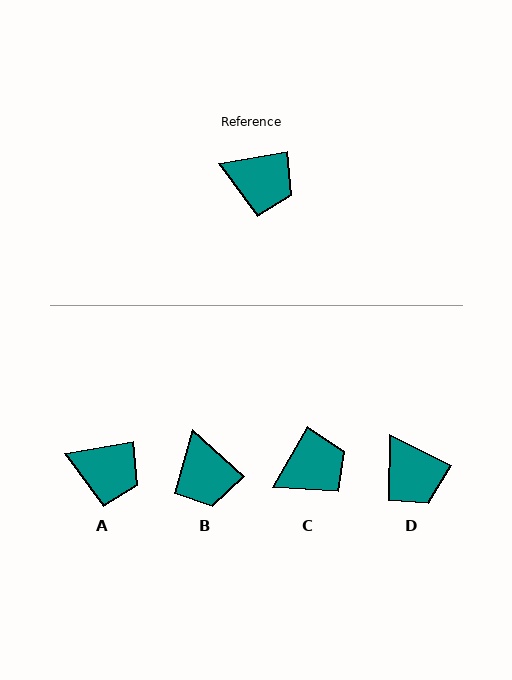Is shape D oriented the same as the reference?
No, it is off by about 36 degrees.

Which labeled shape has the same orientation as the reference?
A.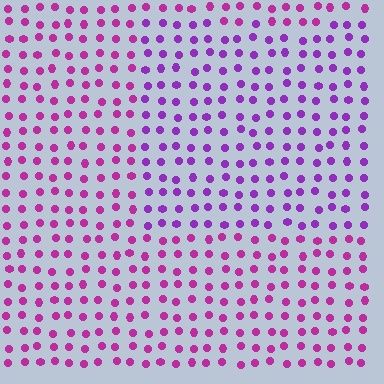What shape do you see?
I see a rectangle.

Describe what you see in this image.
The image is filled with small magenta elements in a uniform arrangement. A rectangle-shaped region is visible where the elements are tinted to a slightly different hue, forming a subtle color boundary.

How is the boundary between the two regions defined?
The boundary is defined purely by a slight shift in hue (about 29 degrees). Spacing, size, and orientation are identical on both sides.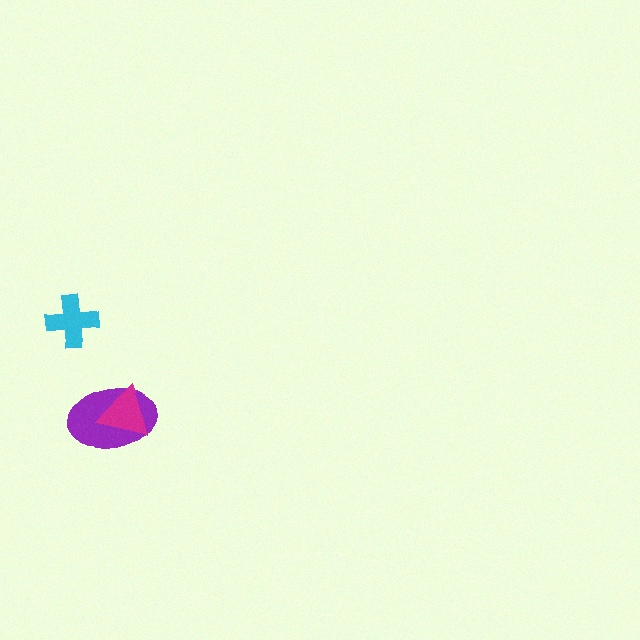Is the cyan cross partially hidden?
No, no other shape covers it.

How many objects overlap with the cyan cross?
0 objects overlap with the cyan cross.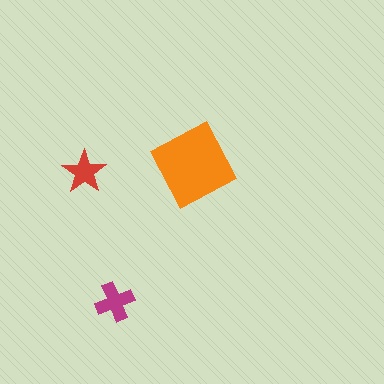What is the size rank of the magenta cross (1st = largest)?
2nd.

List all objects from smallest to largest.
The red star, the magenta cross, the orange diamond.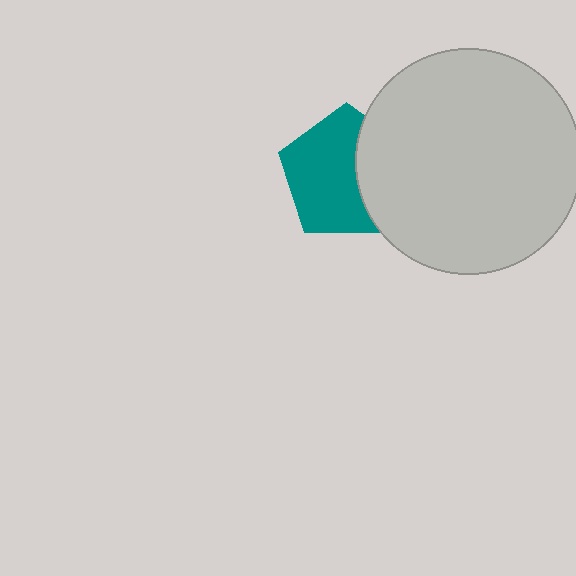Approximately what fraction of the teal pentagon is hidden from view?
Roughly 35% of the teal pentagon is hidden behind the light gray circle.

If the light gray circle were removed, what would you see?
You would see the complete teal pentagon.